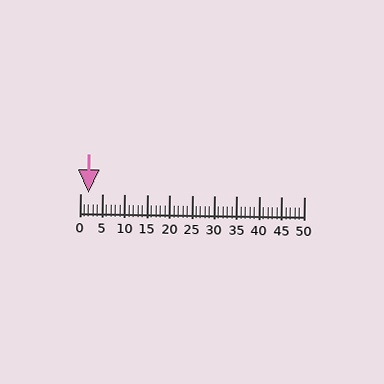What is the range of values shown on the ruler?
The ruler shows values from 0 to 50.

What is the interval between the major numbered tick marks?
The major tick marks are spaced 5 units apart.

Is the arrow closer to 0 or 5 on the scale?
The arrow is closer to 0.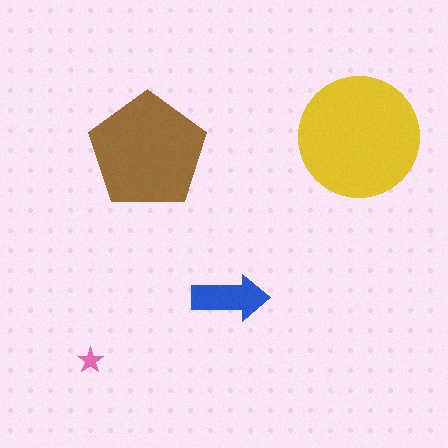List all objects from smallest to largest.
The pink star, the blue arrow, the brown pentagon, the yellow circle.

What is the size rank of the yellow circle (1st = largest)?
1st.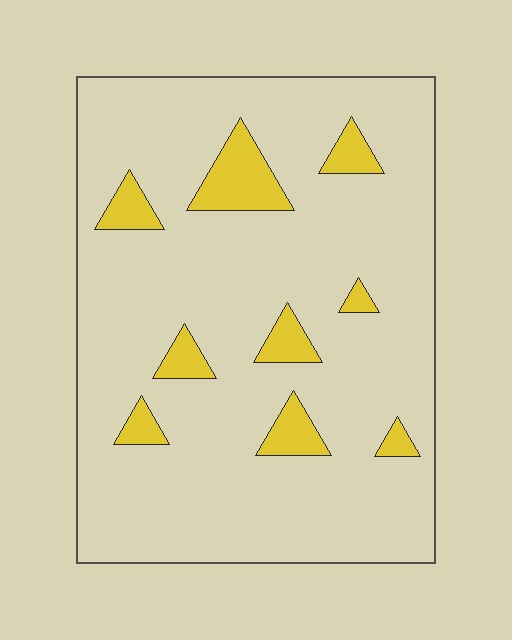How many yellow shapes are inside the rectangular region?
9.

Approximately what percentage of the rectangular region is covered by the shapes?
Approximately 10%.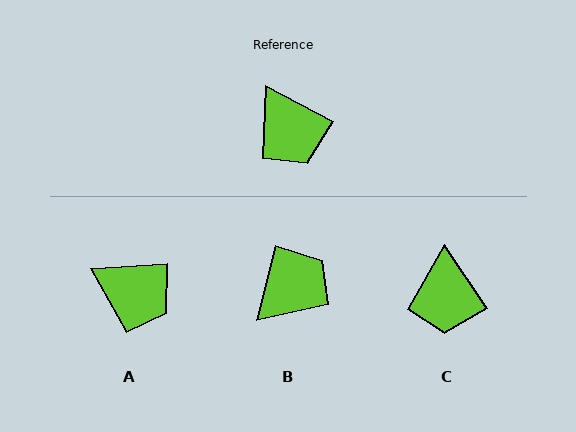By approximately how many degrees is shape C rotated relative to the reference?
Approximately 28 degrees clockwise.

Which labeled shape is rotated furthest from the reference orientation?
B, about 104 degrees away.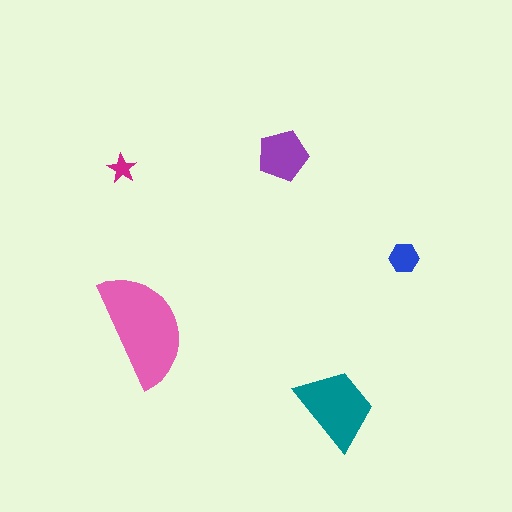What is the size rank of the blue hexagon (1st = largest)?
4th.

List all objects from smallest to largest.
The magenta star, the blue hexagon, the purple pentagon, the teal trapezoid, the pink semicircle.